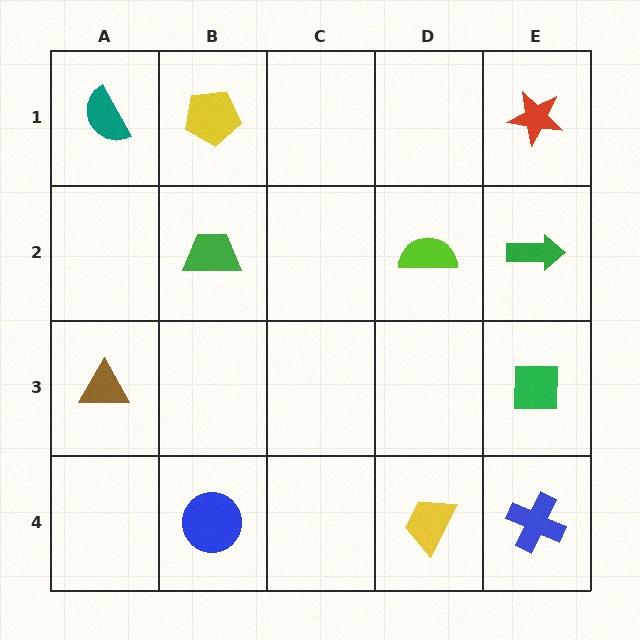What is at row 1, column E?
A red star.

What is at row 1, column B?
A yellow pentagon.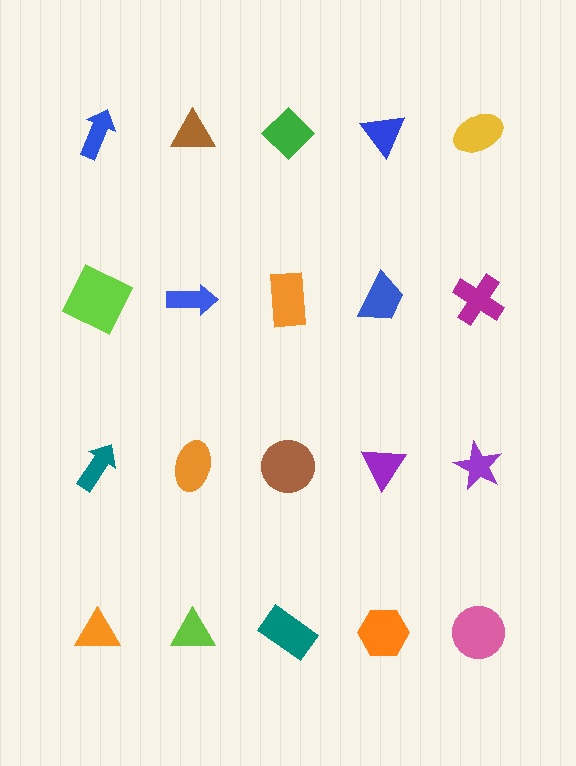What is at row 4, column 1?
An orange triangle.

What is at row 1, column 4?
A blue triangle.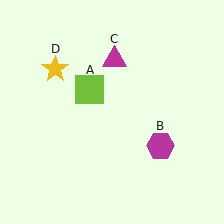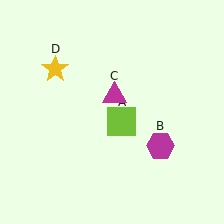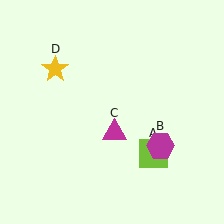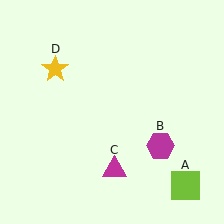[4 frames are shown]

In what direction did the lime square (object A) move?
The lime square (object A) moved down and to the right.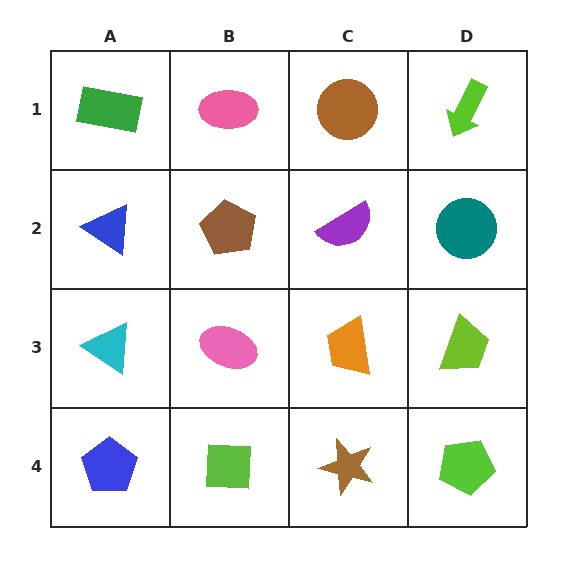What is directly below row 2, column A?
A cyan triangle.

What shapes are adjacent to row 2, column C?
A brown circle (row 1, column C), an orange trapezoid (row 3, column C), a brown pentagon (row 2, column B), a teal circle (row 2, column D).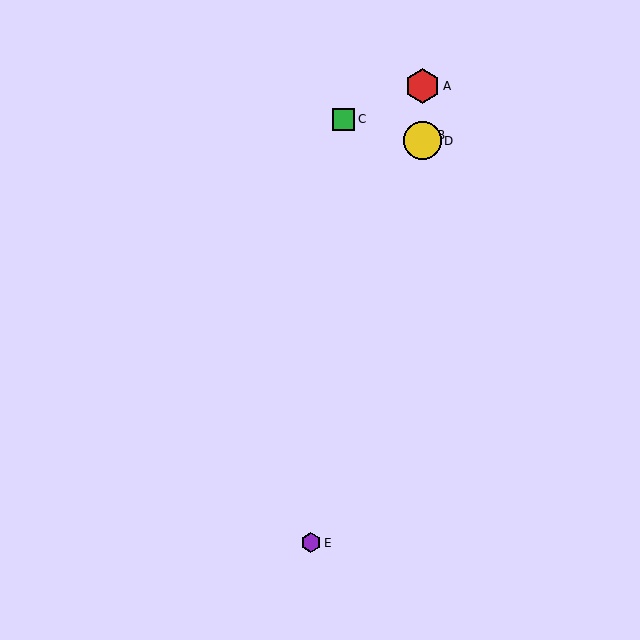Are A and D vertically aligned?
Yes, both are at x≈422.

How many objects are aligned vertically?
3 objects (A, B, D) are aligned vertically.